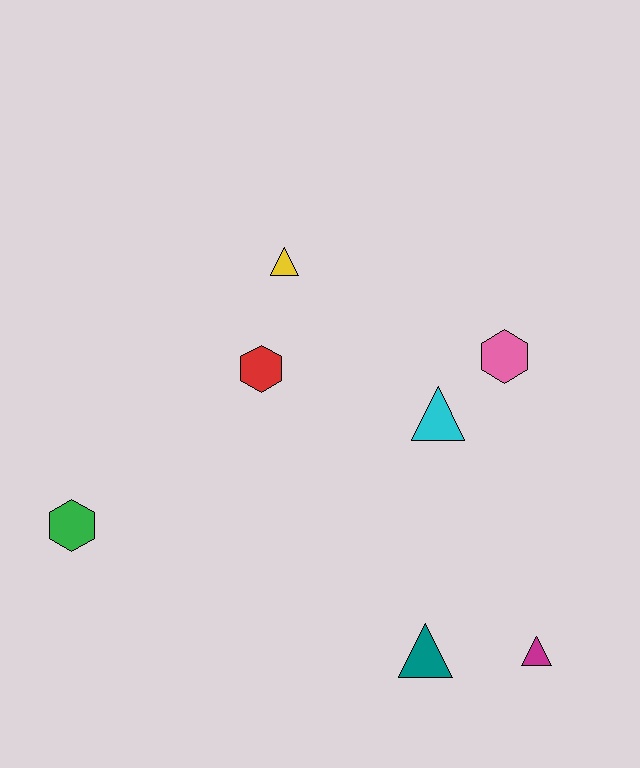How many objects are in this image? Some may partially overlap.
There are 7 objects.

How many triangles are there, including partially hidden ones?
There are 4 triangles.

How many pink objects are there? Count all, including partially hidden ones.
There is 1 pink object.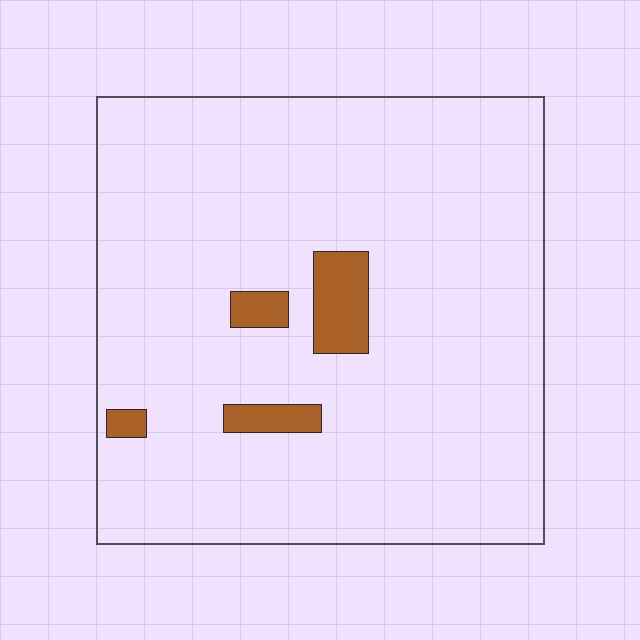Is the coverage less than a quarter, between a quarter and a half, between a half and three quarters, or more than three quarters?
Less than a quarter.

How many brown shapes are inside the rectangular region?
4.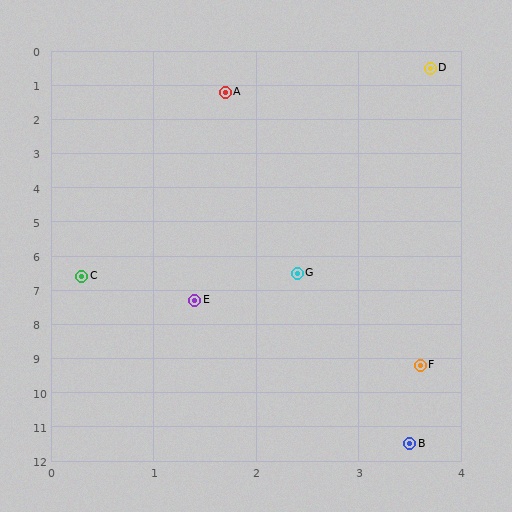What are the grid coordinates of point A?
Point A is at approximately (1.7, 1.2).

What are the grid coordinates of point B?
Point B is at approximately (3.5, 11.5).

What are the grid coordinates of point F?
Point F is at approximately (3.6, 9.2).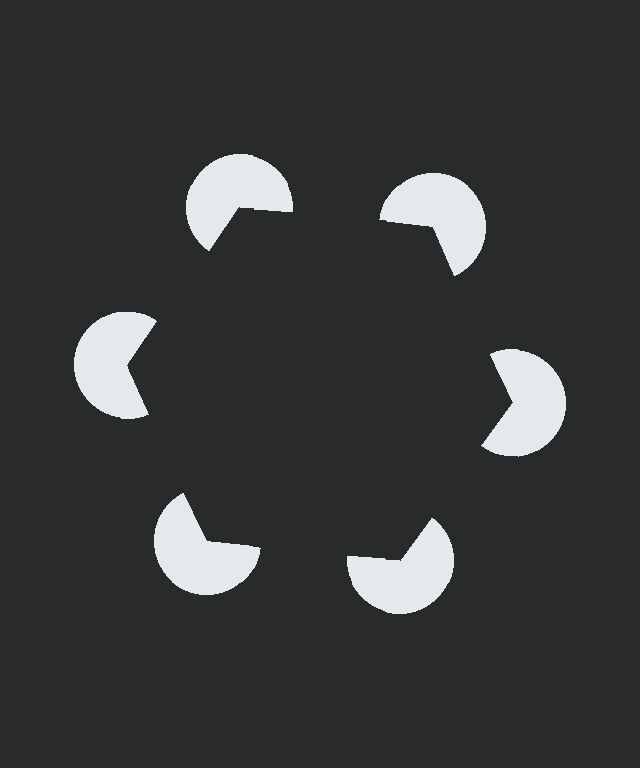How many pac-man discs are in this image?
There are 6 — one at each vertex of the illusory hexagon.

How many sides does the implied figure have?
6 sides.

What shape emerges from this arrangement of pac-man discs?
An illusory hexagon — its edges are inferred from the aligned wedge cuts in the pac-man discs, not physically drawn.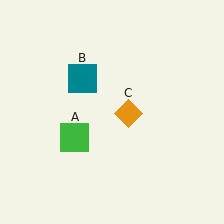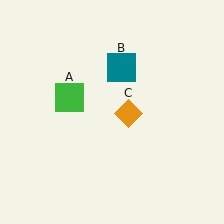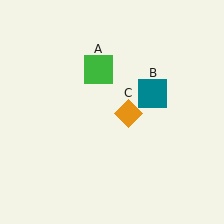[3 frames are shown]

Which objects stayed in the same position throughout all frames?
Orange diamond (object C) remained stationary.